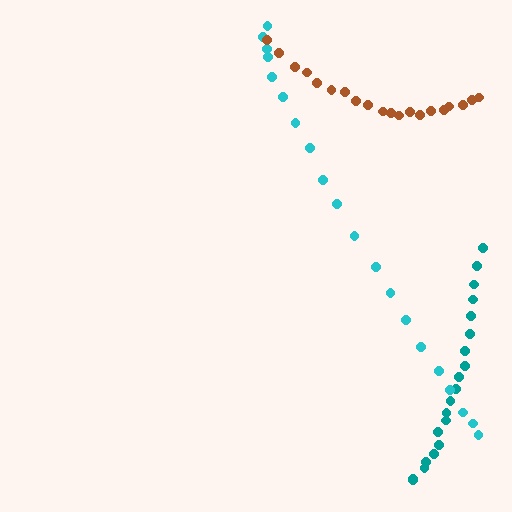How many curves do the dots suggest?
There are 3 distinct paths.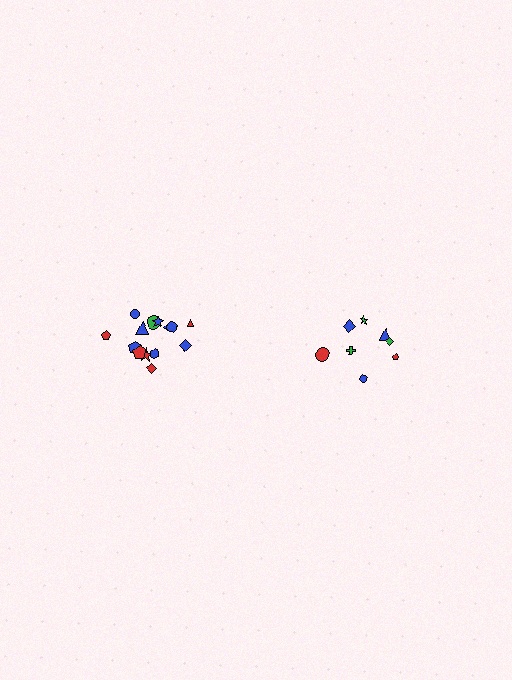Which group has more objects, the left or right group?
The left group.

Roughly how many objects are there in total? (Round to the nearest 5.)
Roughly 25 objects in total.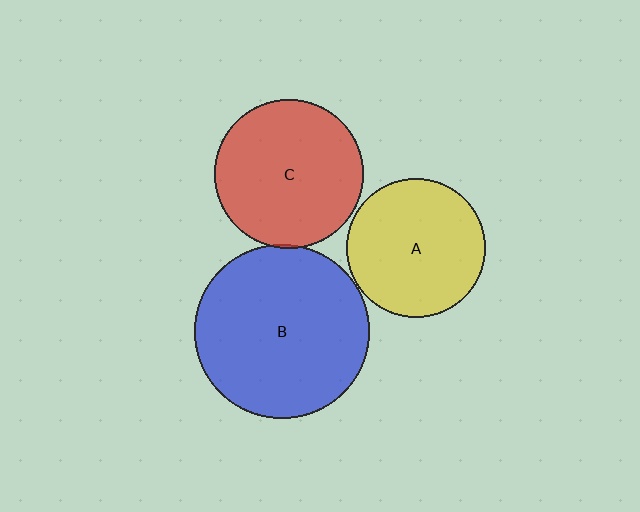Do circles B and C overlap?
Yes.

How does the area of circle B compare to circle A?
Approximately 1.6 times.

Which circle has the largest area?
Circle B (blue).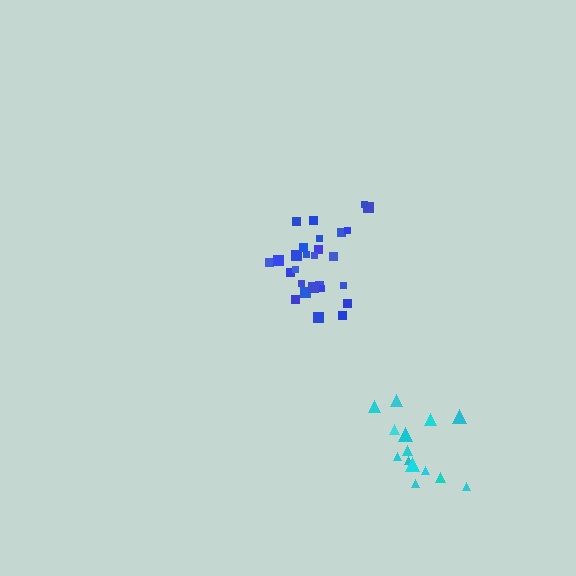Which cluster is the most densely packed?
Blue.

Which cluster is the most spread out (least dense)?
Cyan.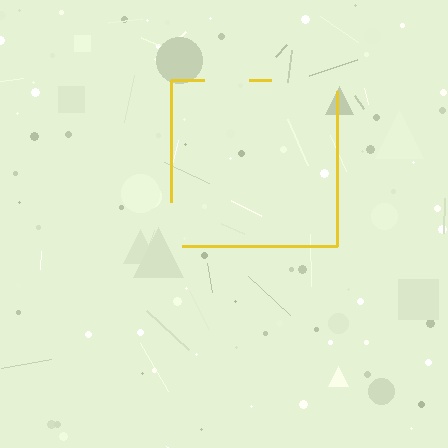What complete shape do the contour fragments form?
The contour fragments form a square.